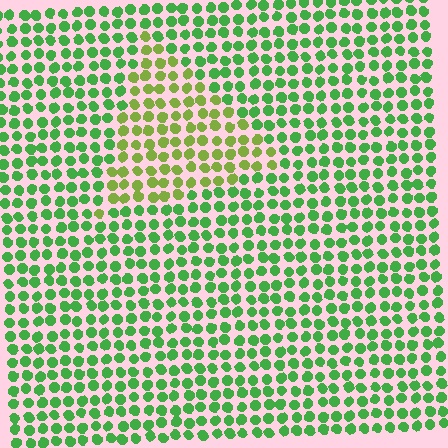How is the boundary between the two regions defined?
The boundary is defined purely by a slight shift in hue (about 38 degrees). Spacing, size, and orientation are identical on both sides.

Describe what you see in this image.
The image is filled with small green elements in a uniform arrangement. A triangle-shaped region is visible where the elements are tinted to a slightly different hue, forming a subtle color boundary.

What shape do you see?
I see a triangle.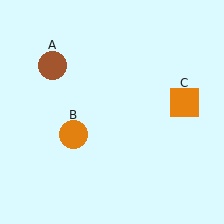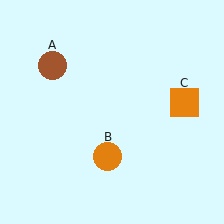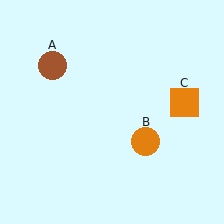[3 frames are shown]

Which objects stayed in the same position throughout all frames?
Brown circle (object A) and orange square (object C) remained stationary.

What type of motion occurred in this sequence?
The orange circle (object B) rotated counterclockwise around the center of the scene.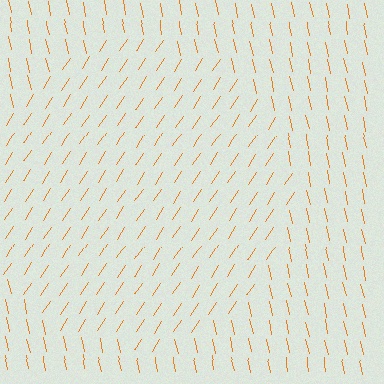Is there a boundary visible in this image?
Yes, there is a texture boundary formed by a change in line orientation.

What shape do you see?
I see a circle.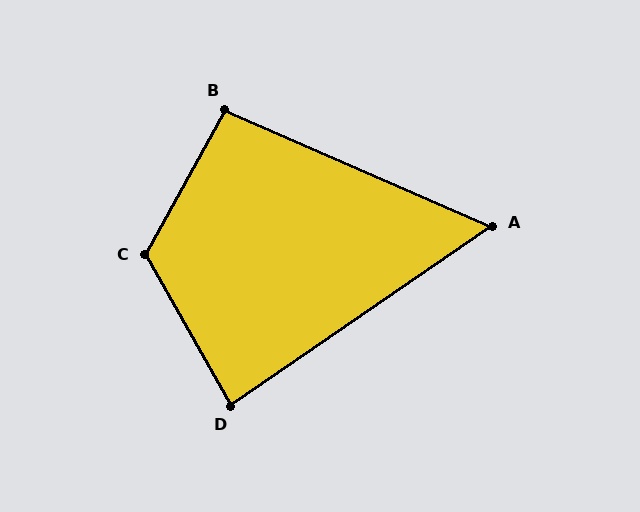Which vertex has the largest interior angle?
C, at approximately 122 degrees.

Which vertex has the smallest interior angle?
A, at approximately 58 degrees.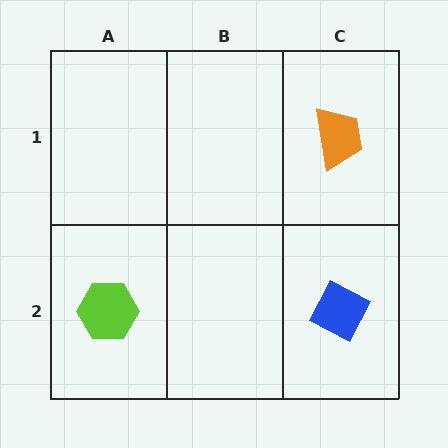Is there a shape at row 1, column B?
No, that cell is empty.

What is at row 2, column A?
A lime hexagon.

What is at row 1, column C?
An orange trapezoid.